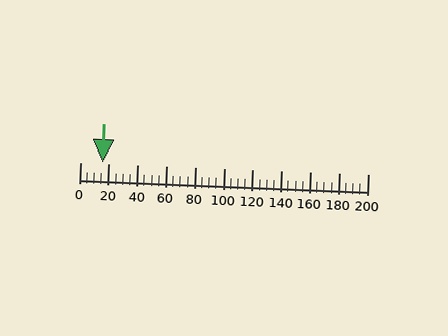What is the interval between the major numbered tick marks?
The major tick marks are spaced 20 units apart.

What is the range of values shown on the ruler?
The ruler shows values from 0 to 200.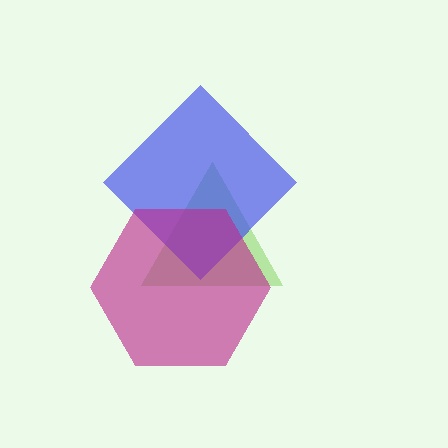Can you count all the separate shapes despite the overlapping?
Yes, there are 3 separate shapes.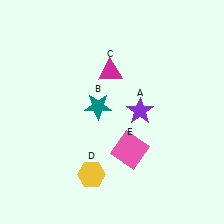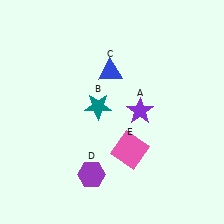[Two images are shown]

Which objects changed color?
C changed from magenta to blue. D changed from yellow to purple.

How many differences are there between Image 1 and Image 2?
There are 2 differences between the two images.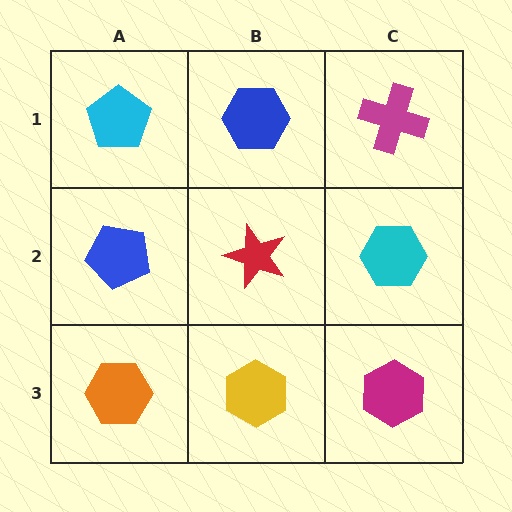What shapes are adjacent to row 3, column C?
A cyan hexagon (row 2, column C), a yellow hexagon (row 3, column B).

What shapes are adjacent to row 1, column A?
A blue pentagon (row 2, column A), a blue hexagon (row 1, column B).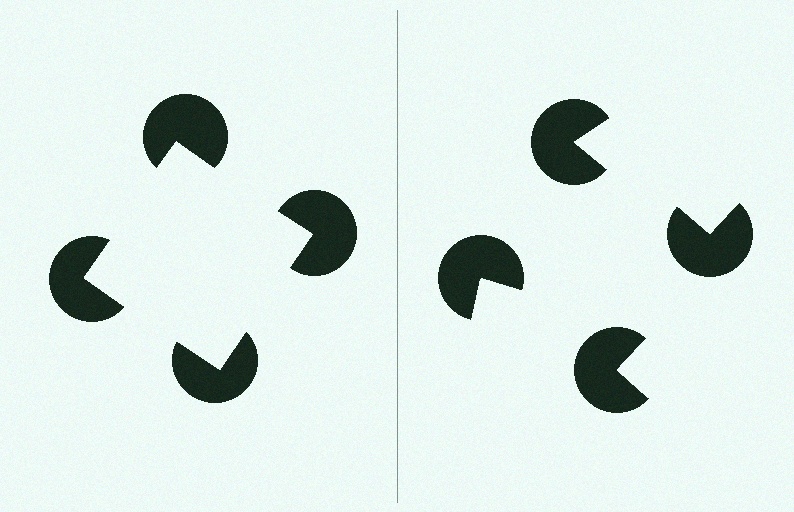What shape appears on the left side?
An illusory square.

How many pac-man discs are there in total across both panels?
8 — 4 on each side.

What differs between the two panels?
The pac-man discs are positioned identically on both sides; only the wedge orientations differ. On the left they align to a square; on the right they are misaligned.